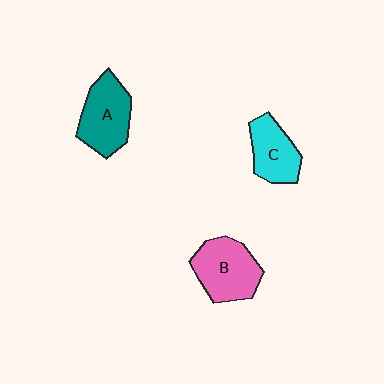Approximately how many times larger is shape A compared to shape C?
Approximately 1.3 times.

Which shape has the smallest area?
Shape C (cyan).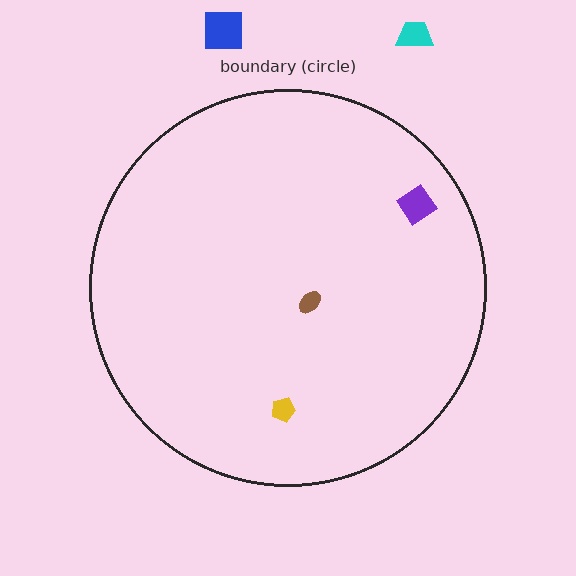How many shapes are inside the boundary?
3 inside, 2 outside.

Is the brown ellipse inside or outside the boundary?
Inside.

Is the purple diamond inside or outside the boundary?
Inside.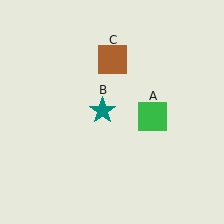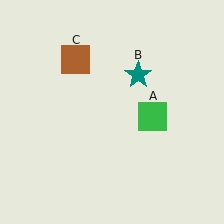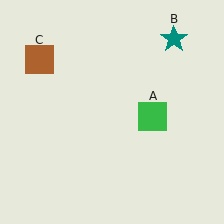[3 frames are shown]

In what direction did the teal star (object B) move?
The teal star (object B) moved up and to the right.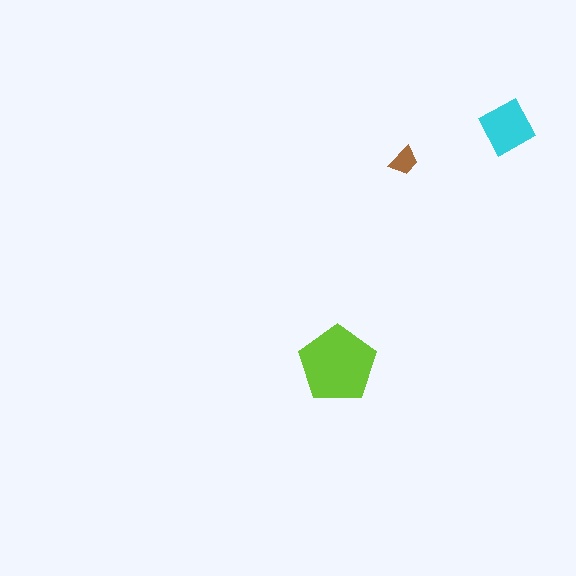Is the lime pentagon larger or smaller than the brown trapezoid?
Larger.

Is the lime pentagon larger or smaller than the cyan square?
Larger.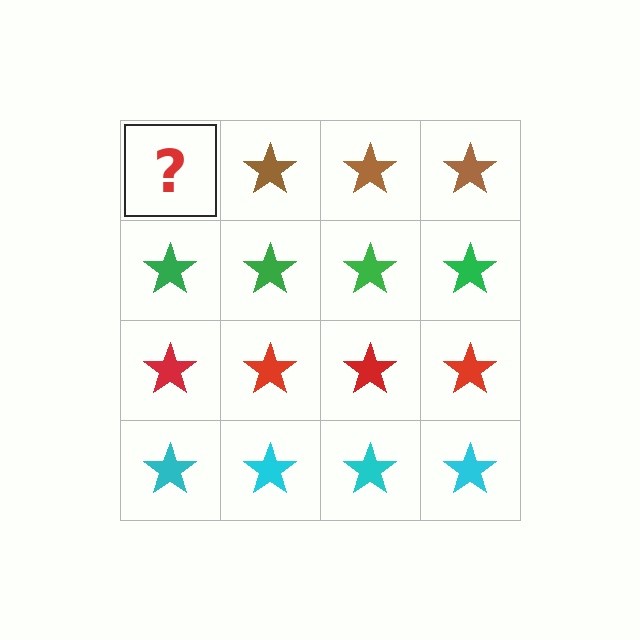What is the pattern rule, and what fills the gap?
The rule is that each row has a consistent color. The gap should be filled with a brown star.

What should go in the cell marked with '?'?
The missing cell should contain a brown star.